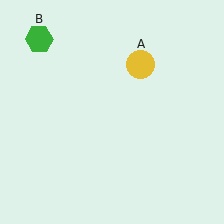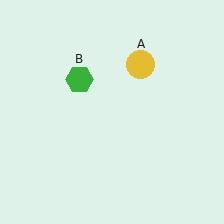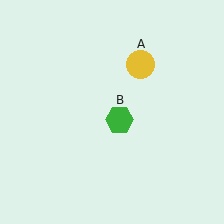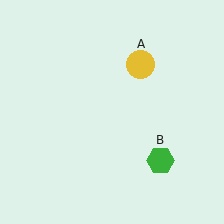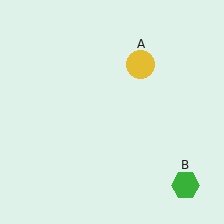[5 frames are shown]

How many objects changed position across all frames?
1 object changed position: green hexagon (object B).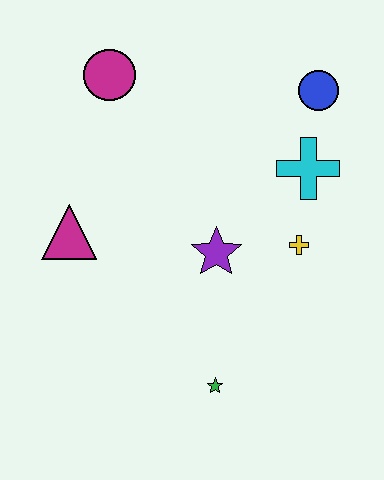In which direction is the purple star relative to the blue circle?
The purple star is below the blue circle.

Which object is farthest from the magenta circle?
The green star is farthest from the magenta circle.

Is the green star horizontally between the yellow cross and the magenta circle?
Yes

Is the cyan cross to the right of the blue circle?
No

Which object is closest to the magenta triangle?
The purple star is closest to the magenta triangle.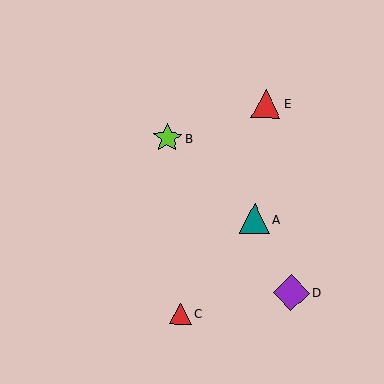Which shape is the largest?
The purple diamond (labeled D) is the largest.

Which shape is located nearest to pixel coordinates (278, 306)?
The purple diamond (labeled D) at (291, 293) is nearest to that location.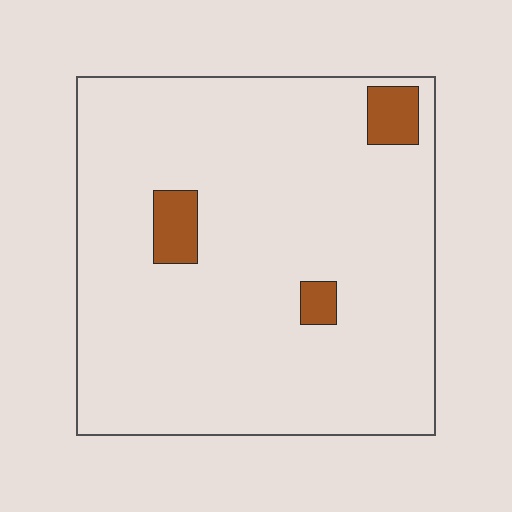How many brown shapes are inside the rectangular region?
3.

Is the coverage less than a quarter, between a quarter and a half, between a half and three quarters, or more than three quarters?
Less than a quarter.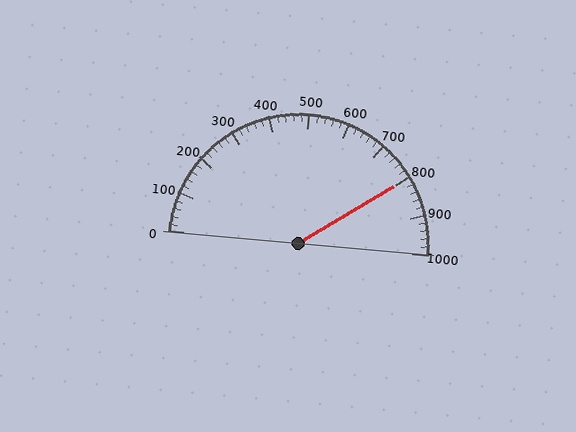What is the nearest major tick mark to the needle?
The nearest major tick mark is 800.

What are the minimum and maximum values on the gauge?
The gauge ranges from 0 to 1000.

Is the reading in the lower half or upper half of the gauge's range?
The reading is in the upper half of the range (0 to 1000).